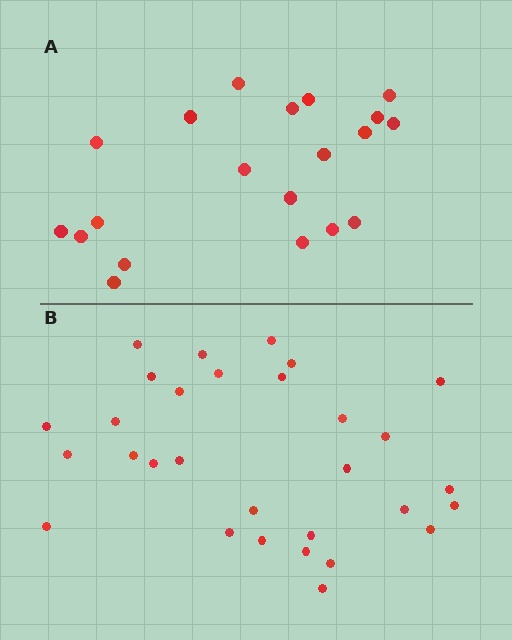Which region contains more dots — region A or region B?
Region B (the bottom region) has more dots.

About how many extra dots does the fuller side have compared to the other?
Region B has roughly 10 or so more dots than region A.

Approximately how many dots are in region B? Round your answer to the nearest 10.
About 30 dots.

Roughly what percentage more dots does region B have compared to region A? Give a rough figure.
About 50% more.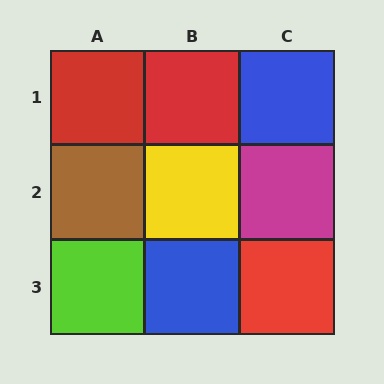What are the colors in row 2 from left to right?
Brown, yellow, magenta.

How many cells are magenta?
1 cell is magenta.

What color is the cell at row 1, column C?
Blue.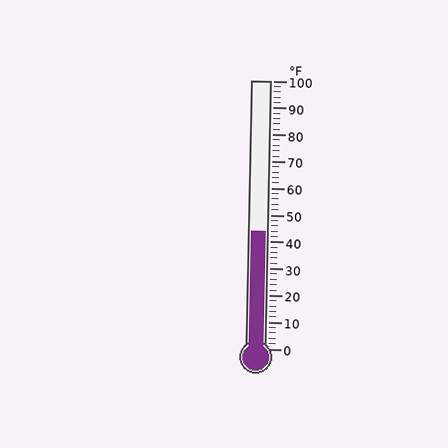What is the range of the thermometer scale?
The thermometer scale ranges from 0°F to 100°F.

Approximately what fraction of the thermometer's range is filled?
The thermometer is filled to approximately 45% of its range.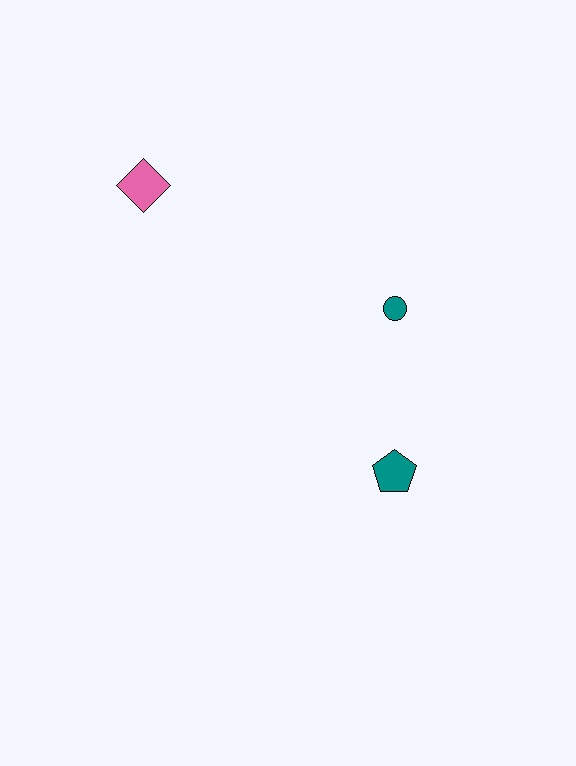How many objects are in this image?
There are 3 objects.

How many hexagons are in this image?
There are no hexagons.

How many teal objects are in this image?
There are 2 teal objects.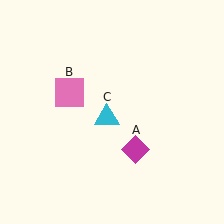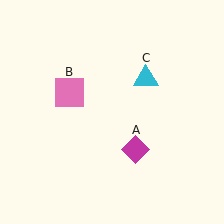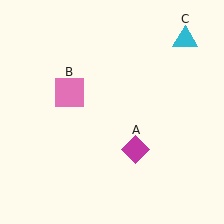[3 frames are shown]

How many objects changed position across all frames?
1 object changed position: cyan triangle (object C).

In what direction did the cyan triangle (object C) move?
The cyan triangle (object C) moved up and to the right.